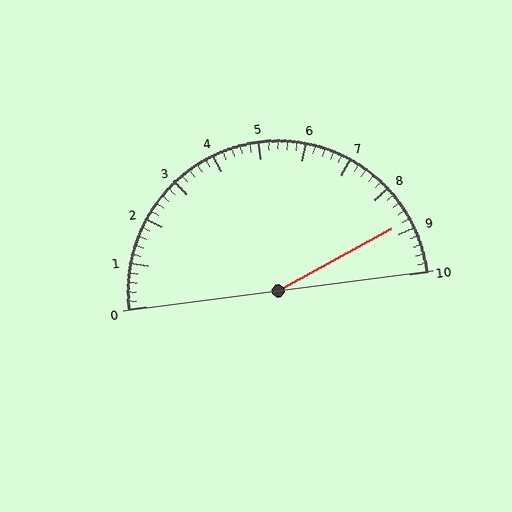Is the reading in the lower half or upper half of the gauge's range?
The reading is in the upper half of the range (0 to 10).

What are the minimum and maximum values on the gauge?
The gauge ranges from 0 to 10.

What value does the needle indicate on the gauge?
The needle indicates approximately 8.8.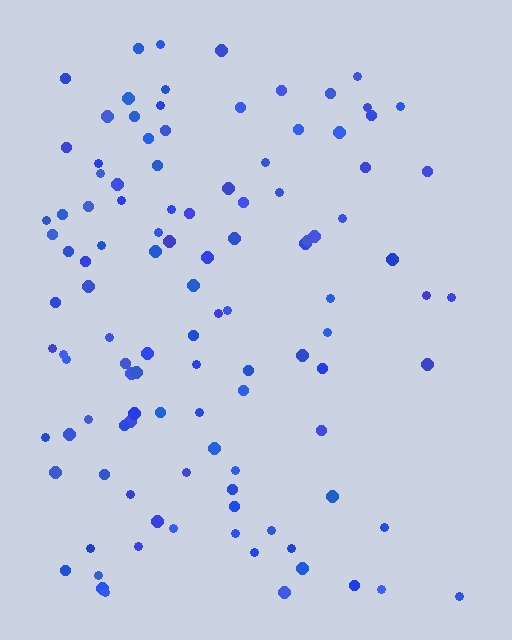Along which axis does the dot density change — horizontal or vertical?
Horizontal.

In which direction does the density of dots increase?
From right to left, with the left side densest.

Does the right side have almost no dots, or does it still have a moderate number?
Still a moderate number, just noticeably fewer than the left.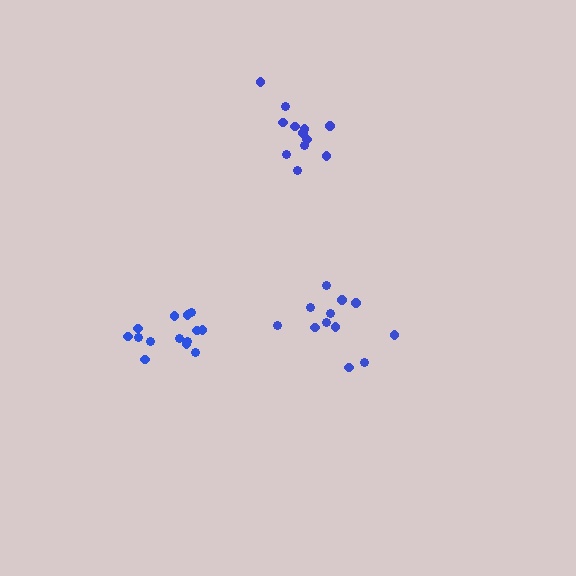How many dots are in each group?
Group 1: 12 dots, Group 2: 14 dots, Group 3: 12 dots (38 total).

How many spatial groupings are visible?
There are 3 spatial groupings.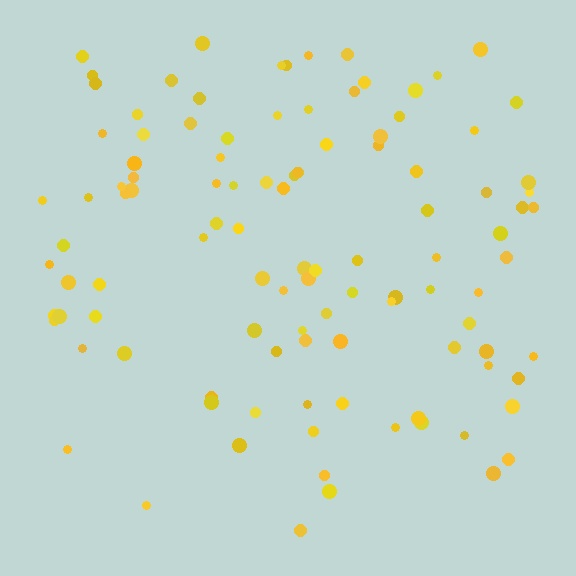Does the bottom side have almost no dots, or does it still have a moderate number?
Still a moderate number, just noticeably fewer than the top.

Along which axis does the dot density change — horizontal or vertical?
Vertical.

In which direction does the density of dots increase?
From bottom to top, with the top side densest.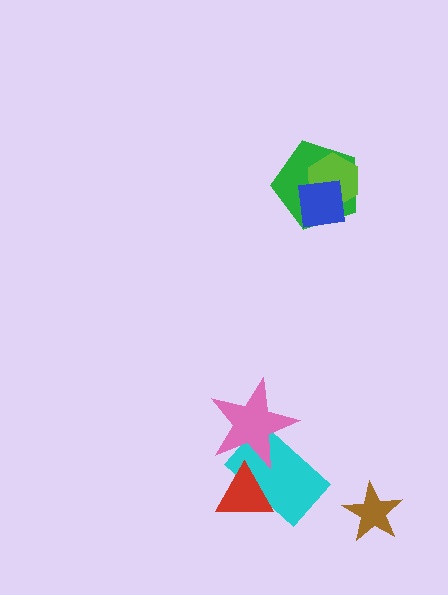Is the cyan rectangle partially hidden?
Yes, it is partially covered by another shape.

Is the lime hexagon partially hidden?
Yes, it is partially covered by another shape.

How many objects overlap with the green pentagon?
2 objects overlap with the green pentagon.